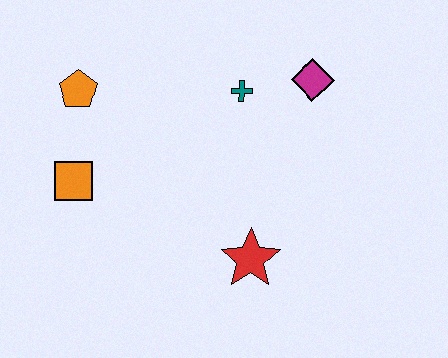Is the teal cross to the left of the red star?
Yes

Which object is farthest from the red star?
The orange pentagon is farthest from the red star.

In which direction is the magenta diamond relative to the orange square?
The magenta diamond is to the right of the orange square.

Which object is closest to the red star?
The teal cross is closest to the red star.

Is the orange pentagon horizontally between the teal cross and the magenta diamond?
No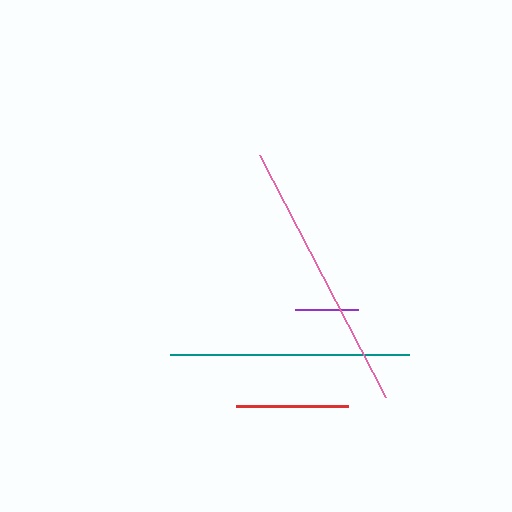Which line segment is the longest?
The pink line is the longest at approximately 272 pixels.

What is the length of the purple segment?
The purple segment is approximately 62 pixels long.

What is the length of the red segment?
The red segment is approximately 112 pixels long.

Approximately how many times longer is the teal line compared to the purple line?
The teal line is approximately 3.8 times the length of the purple line.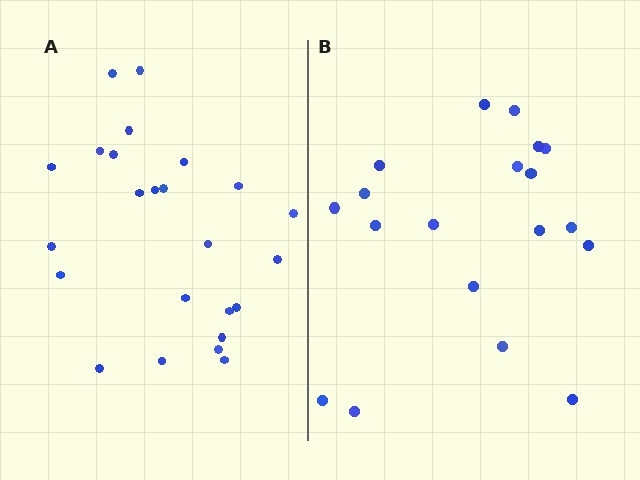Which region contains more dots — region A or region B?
Region A (the left region) has more dots.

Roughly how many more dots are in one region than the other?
Region A has about 5 more dots than region B.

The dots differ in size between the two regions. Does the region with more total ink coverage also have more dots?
No. Region B has more total ink coverage because its dots are larger, but region A actually contains more individual dots. Total area can be misleading — the number of items is what matters here.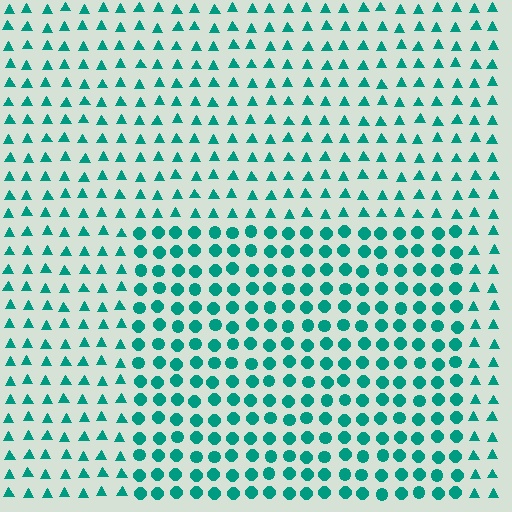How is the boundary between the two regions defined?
The boundary is defined by a change in element shape: circles inside vs. triangles outside. All elements share the same color and spacing.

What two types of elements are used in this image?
The image uses circles inside the rectangle region and triangles outside it.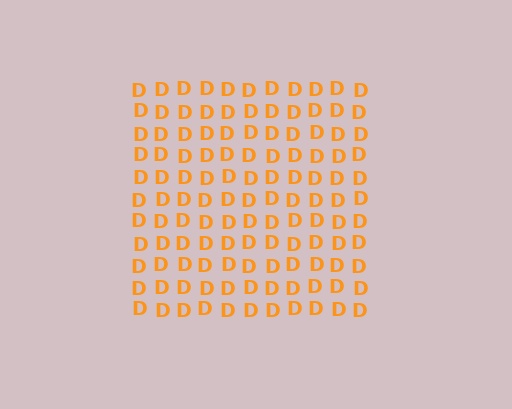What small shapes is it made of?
It is made of small letter D's.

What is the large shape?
The large shape is a square.